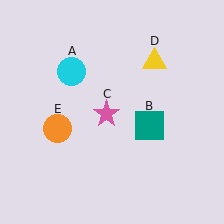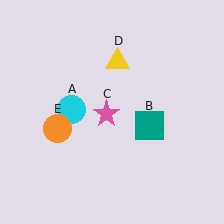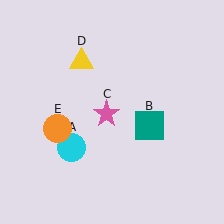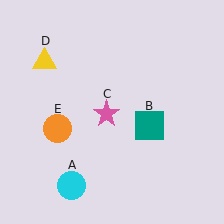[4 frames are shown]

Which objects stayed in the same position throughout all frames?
Teal square (object B) and pink star (object C) and orange circle (object E) remained stationary.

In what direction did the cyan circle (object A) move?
The cyan circle (object A) moved down.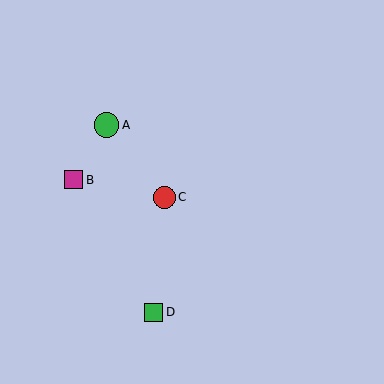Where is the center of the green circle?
The center of the green circle is at (106, 125).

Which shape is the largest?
The green circle (labeled A) is the largest.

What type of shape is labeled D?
Shape D is a green square.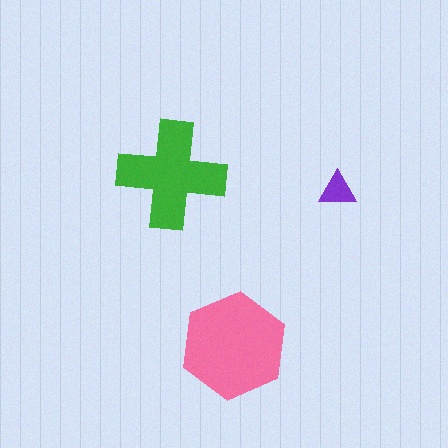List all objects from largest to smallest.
The pink hexagon, the green cross, the purple triangle.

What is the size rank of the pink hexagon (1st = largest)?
1st.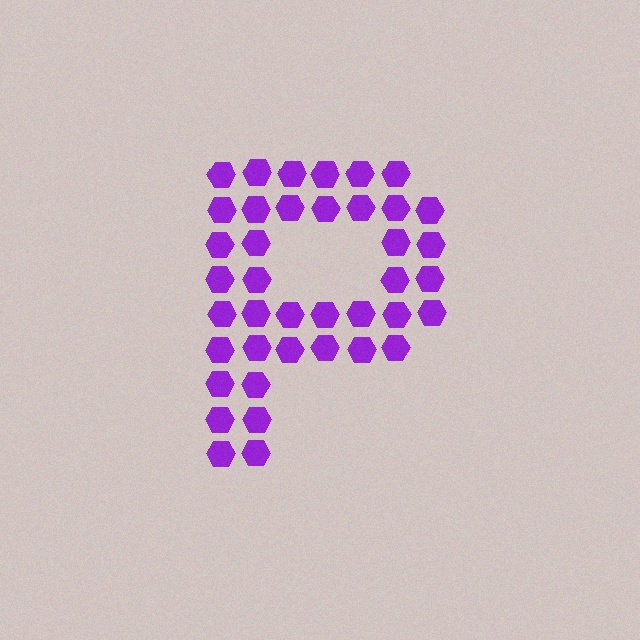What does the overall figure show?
The overall figure shows the letter P.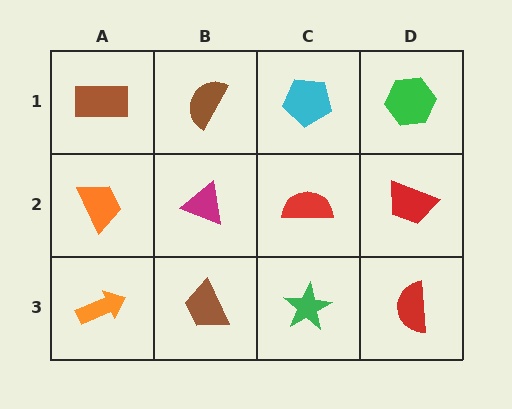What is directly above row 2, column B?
A brown semicircle.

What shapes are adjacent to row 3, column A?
An orange trapezoid (row 2, column A), a brown trapezoid (row 3, column B).